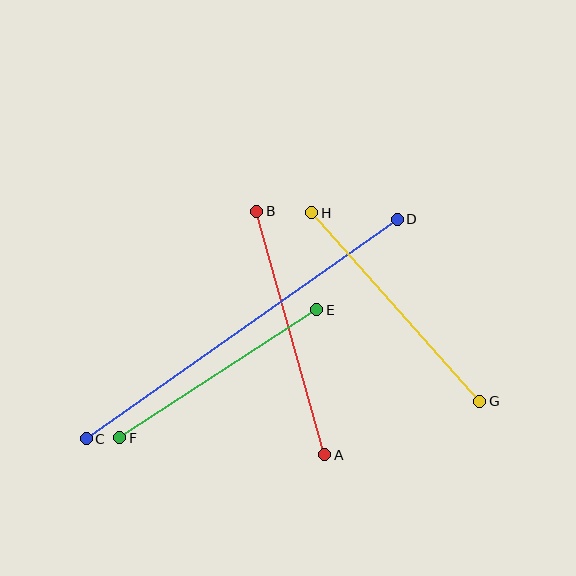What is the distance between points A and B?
The distance is approximately 253 pixels.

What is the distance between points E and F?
The distance is approximately 235 pixels.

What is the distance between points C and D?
The distance is approximately 381 pixels.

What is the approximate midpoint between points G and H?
The midpoint is at approximately (396, 307) pixels.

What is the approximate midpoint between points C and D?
The midpoint is at approximately (242, 329) pixels.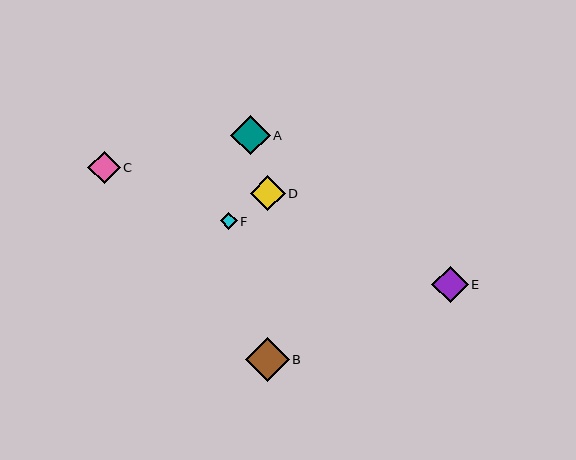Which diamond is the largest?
Diamond B is the largest with a size of approximately 44 pixels.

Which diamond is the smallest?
Diamond F is the smallest with a size of approximately 17 pixels.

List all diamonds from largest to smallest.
From largest to smallest: B, A, E, D, C, F.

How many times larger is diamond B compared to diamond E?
Diamond B is approximately 1.2 times the size of diamond E.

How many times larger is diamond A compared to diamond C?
Diamond A is approximately 1.2 times the size of diamond C.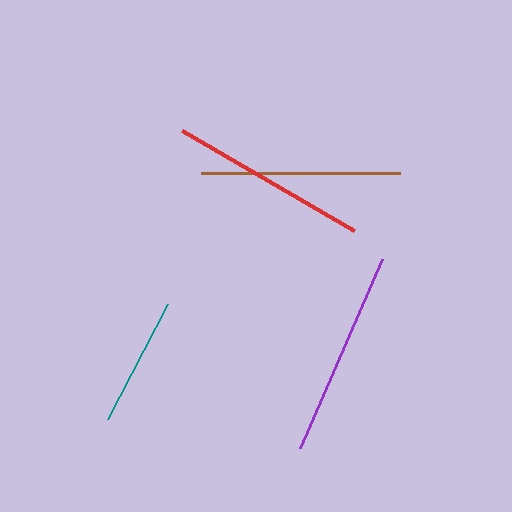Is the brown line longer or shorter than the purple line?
The purple line is longer than the brown line.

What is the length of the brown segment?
The brown segment is approximately 200 pixels long.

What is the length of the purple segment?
The purple segment is approximately 206 pixels long.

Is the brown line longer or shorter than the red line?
The brown line is longer than the red line.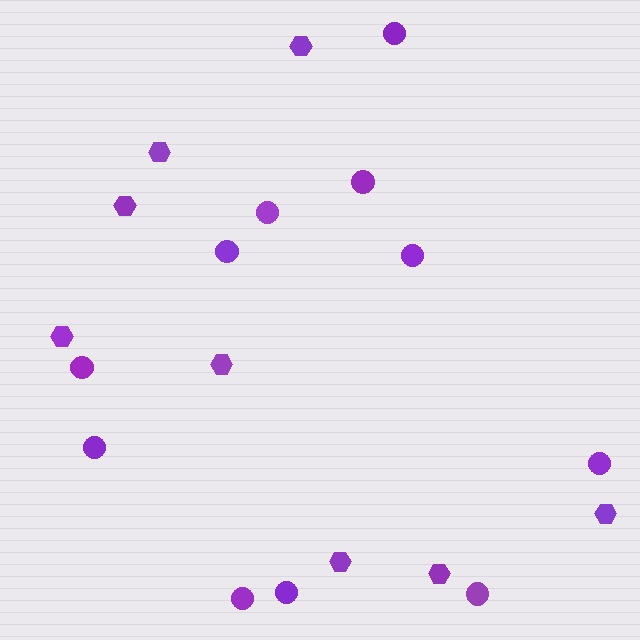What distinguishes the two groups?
There are 2 groups: one group of circles (11) and one group of hexagons (8).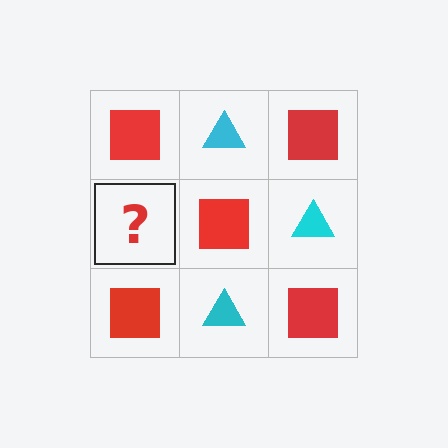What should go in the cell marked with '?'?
The missing cell should contain a cyan triangle.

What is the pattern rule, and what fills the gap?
The rule is that it alternates red square and cyan triangle in a checkerboard pattern. The gap should be filled with a cyan triangle.